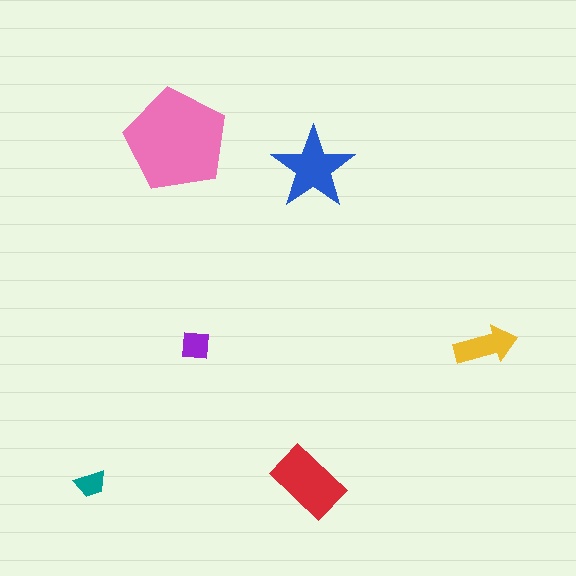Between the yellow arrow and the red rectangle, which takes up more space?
The red rectangle.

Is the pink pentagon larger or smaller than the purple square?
Larger.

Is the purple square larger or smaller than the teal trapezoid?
Larger.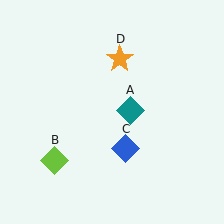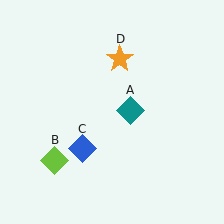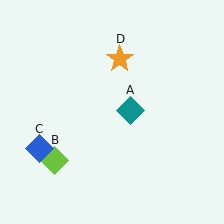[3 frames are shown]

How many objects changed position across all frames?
1 object changed position: blue diamond (object C).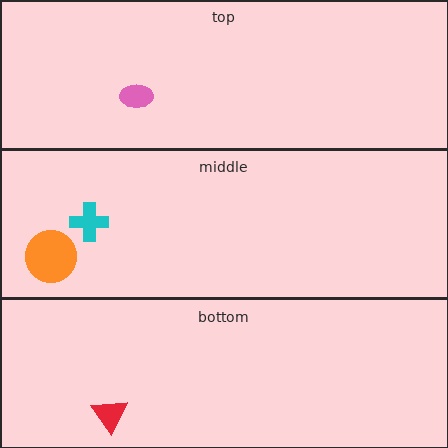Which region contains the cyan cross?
The middle region.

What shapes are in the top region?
The pink ellipse.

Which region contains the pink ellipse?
The top region.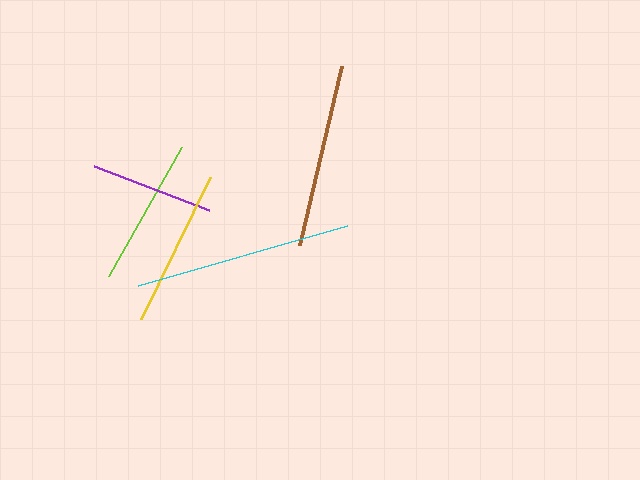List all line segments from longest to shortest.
From longest to shortest: cyan, brown, yellow, lime, purple.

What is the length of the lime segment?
The lime segment is approximately 148 pixels long.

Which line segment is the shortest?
The purple line is the shortest at approximately 124 pixels.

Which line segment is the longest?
The cyan line is the longest at approximately 218 pixels.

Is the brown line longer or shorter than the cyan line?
The cyan line is longer than the brown line.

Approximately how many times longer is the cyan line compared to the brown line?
The cyan line is approximately 1.2 times the length of the brown line.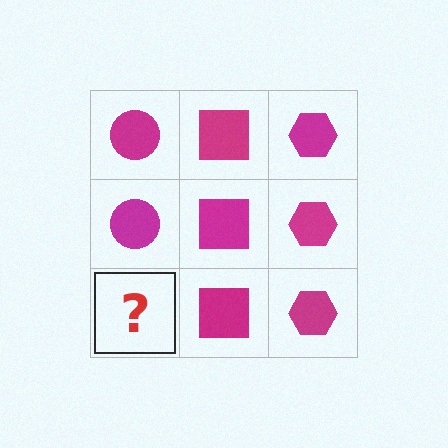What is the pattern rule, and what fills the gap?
The rule is that each column has a consistent shape. The gap should be filled with a magenta circle.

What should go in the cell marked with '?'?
The missing cell should contain a magenta circle.